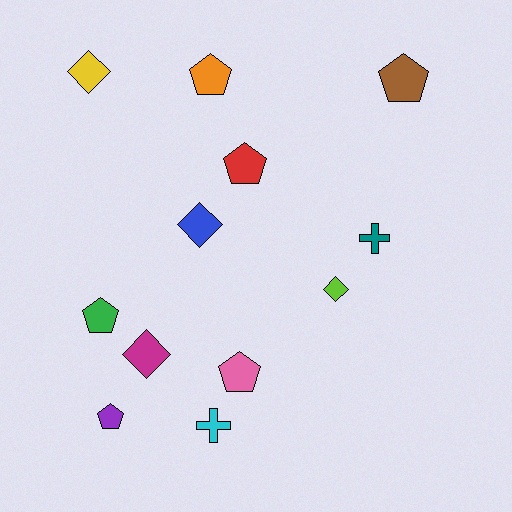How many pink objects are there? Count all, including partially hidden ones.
There is 1 pink object.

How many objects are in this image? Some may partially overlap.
There are 12 objects.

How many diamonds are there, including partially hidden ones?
There are 4 diamonds.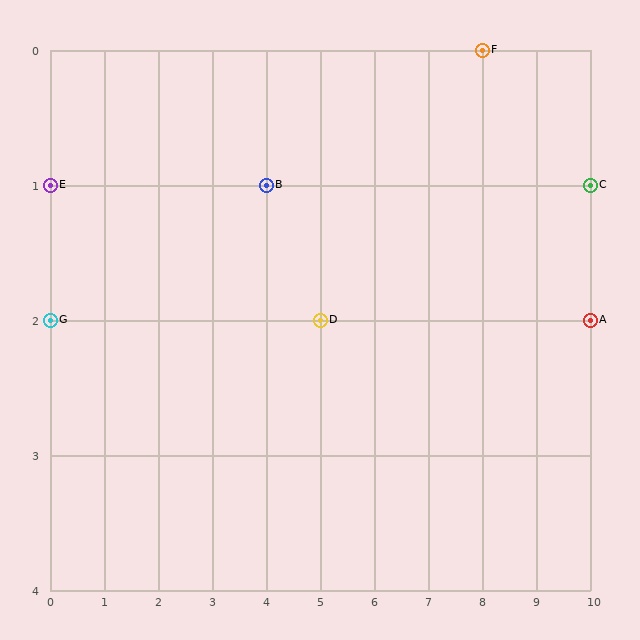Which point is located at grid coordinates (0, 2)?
Point G is at (0, 2).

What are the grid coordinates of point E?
Point E is at grid coordinates (0, 1).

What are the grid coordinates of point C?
Point C is at grid coordinates (10, 1).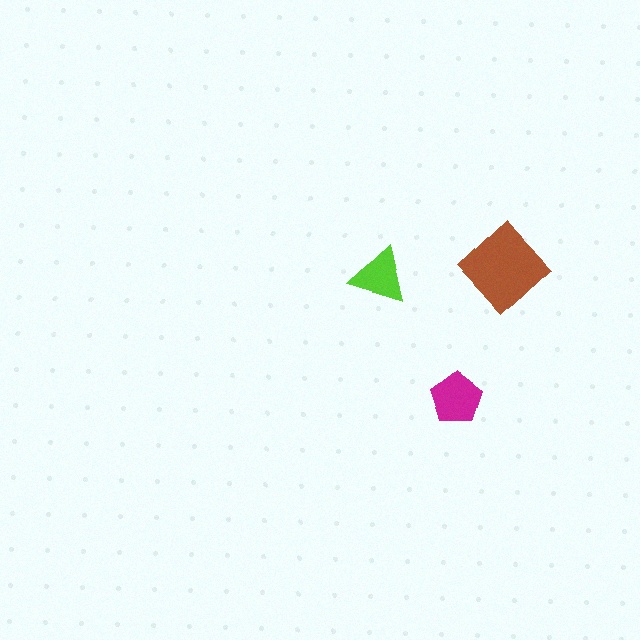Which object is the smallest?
The lime triangle.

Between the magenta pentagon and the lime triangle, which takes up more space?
The magenta pentagon.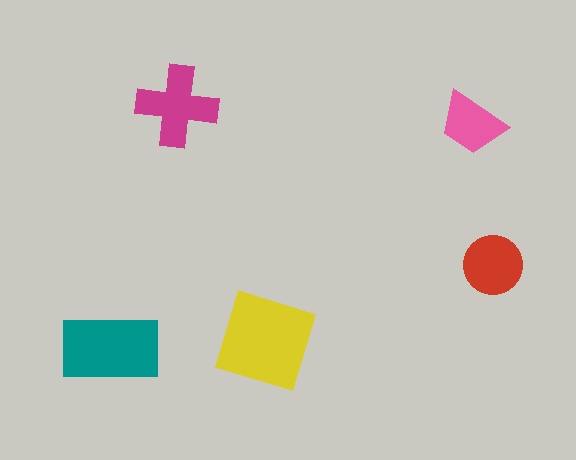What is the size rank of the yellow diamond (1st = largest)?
1st.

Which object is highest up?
The magenta cross is topmost.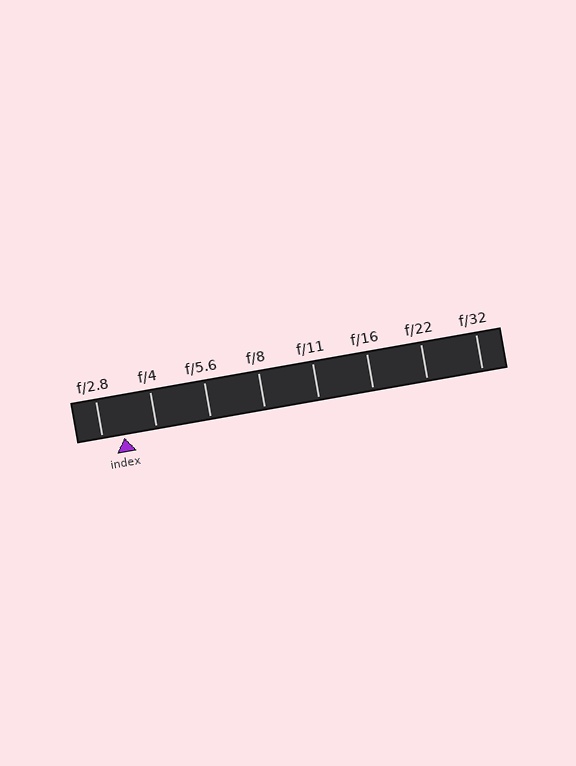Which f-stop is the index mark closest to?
The index mark is closest to f/2.8.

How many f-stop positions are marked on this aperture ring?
There are 8 f-stop positions marked.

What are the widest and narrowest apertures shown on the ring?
The widest aperture shown is f/2.8 and the narrowest is f/32.